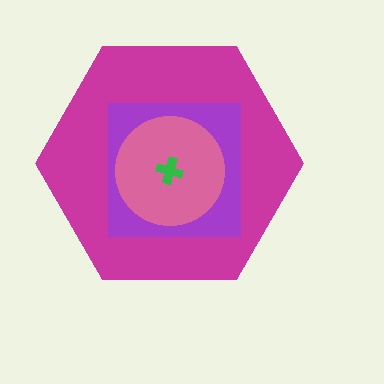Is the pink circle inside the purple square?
Yes.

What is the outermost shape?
The magenta hexagon.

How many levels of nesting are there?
4.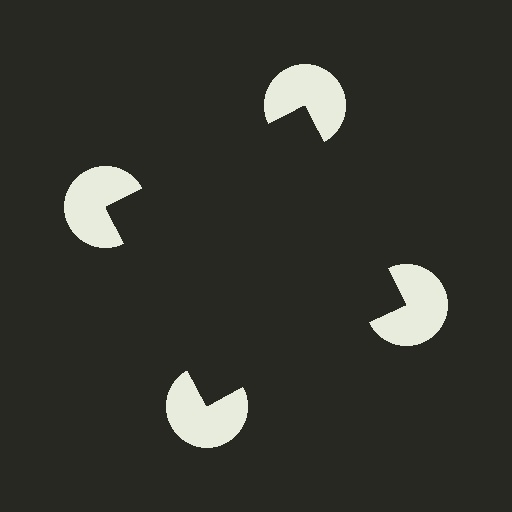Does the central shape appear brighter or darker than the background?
It typically appears slightly darker than the background, even though no actual brightness change is drawn.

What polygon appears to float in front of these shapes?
An illusory square — its edges are inferred from the aligned wedge cuts in the pac-man discs, not physically drawn.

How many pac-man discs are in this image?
There are 4 — one at each vertex of the illusory square.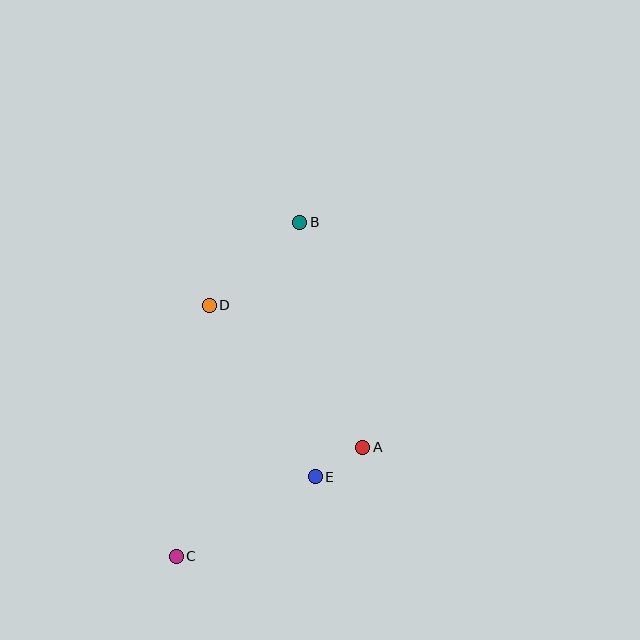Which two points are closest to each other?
Points A and E are closest to each other.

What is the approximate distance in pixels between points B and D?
The distance between B and D is approximately 123 pixels.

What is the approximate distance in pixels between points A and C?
The distance between A and C is approximately 216 pixels.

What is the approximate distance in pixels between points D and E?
The distance between D and E is approximately 202 pixels.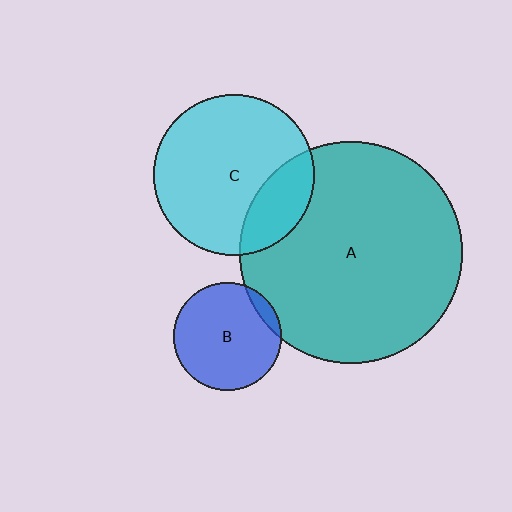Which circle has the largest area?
Circle A (teal).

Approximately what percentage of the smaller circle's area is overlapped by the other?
Approximately 20%.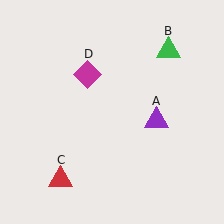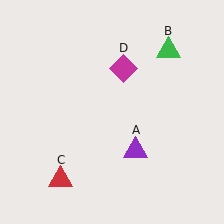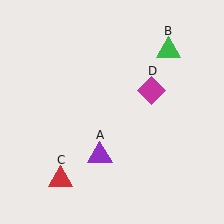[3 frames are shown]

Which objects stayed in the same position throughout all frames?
Green triangle (object B) and red triangle (object C) remained stationary.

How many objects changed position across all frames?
2 objects changed position: purple triangle (object A), magenta diamond (object D).